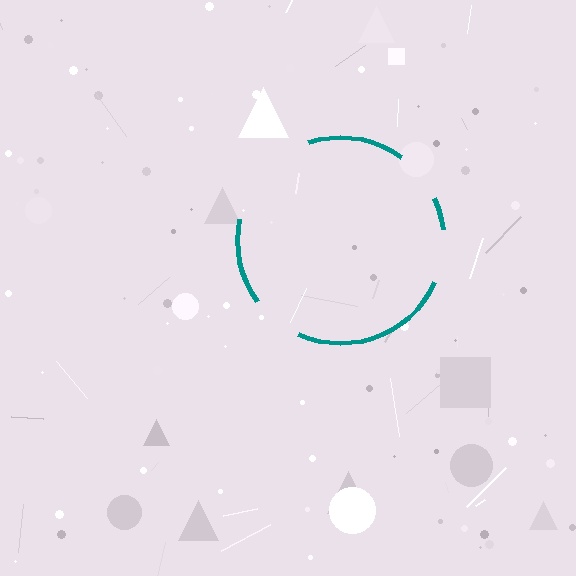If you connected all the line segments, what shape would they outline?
They would outline a circle.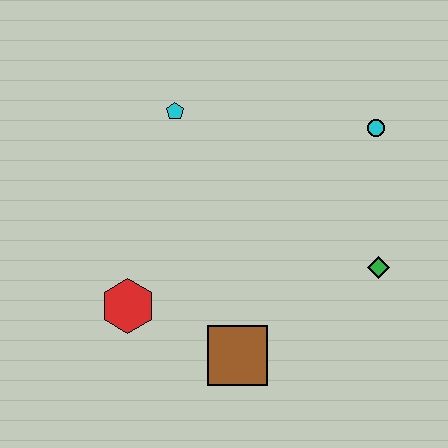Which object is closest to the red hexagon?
The brown square is closest to the red hexagon.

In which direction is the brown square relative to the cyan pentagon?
The brown square is below the cyan pentagon.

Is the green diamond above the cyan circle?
No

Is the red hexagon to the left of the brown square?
Yes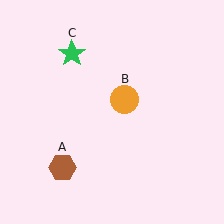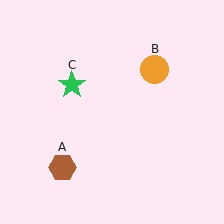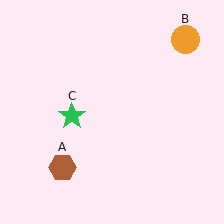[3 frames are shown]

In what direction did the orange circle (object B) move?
The orange circle (object B) moved up and to the right.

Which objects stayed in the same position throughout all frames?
Brown hexagon (object A) remained stationary.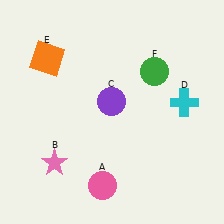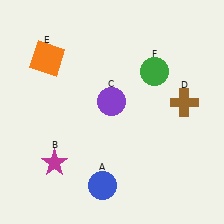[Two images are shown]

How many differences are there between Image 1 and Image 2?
There are 3 differences between the two images.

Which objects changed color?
A changed from pink to blue. B changed from pink to magenta. D changed from cyan to brown.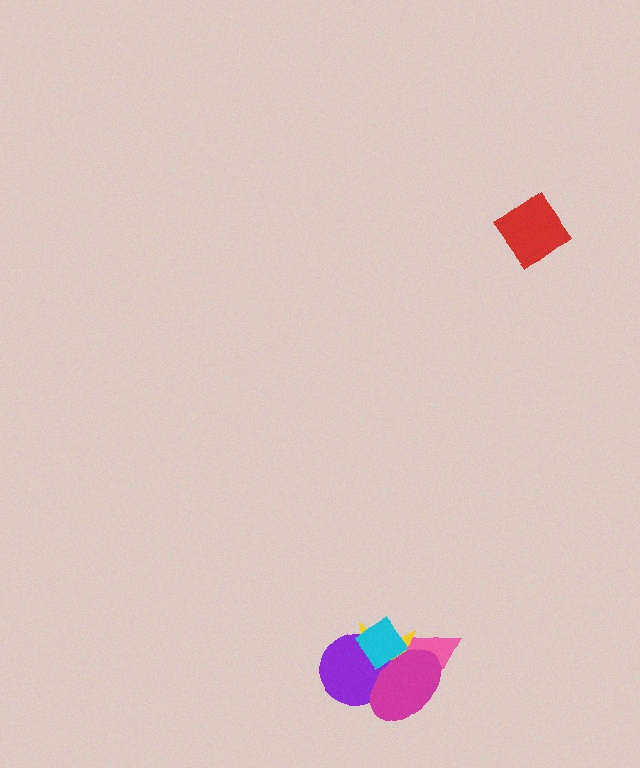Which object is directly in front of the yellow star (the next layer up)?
The purple circle is directly in front of the yellow star.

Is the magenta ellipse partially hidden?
Yes, it is partially covered by another shape.